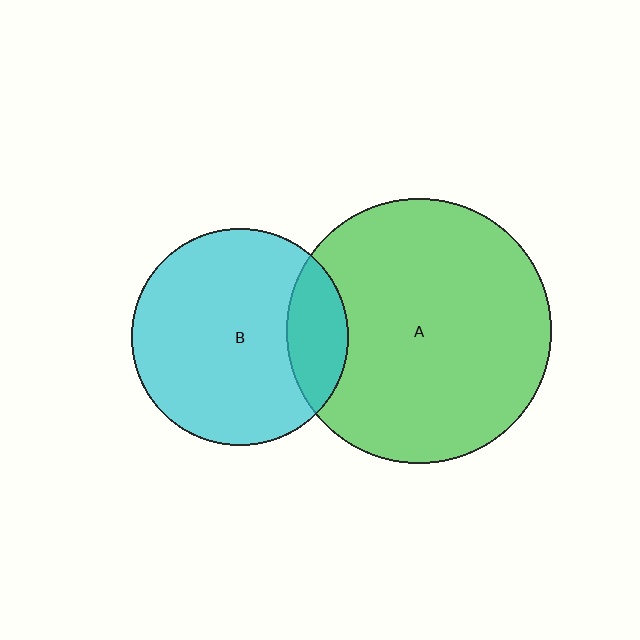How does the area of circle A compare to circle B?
Approximately 1.5 times.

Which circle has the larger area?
Circle A (green).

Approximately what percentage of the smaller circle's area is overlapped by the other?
Approximately 20%.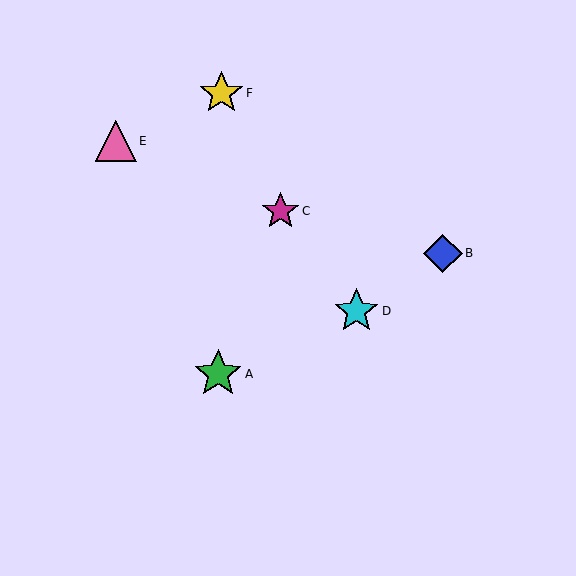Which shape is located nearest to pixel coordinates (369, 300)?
The cyan star (labeled D) at (356, 311) is nearest to that location.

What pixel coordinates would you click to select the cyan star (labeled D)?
Click at (356, 311) to select the cyan star D.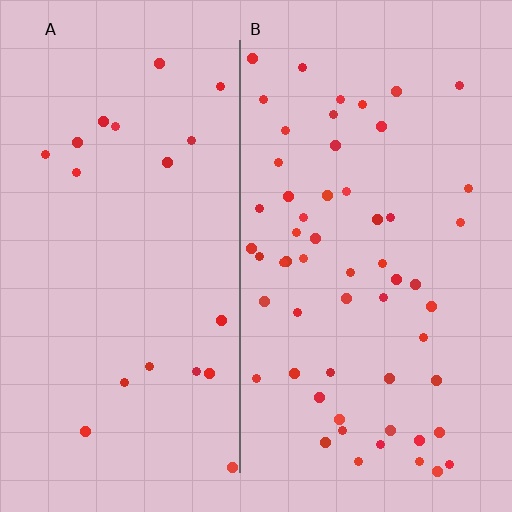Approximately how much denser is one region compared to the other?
Approximately 3.0× — region B over region A.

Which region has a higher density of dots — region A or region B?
B (the right).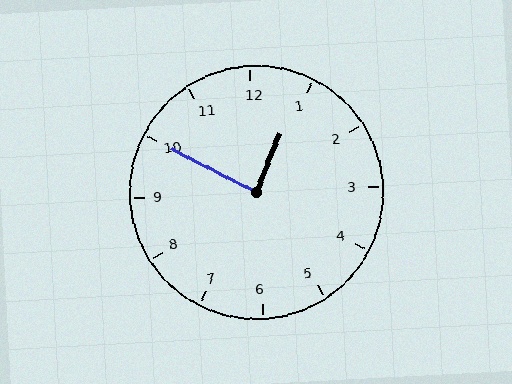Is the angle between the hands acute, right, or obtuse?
It is right.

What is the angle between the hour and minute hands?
Approximately 85 degrees.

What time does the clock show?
12:50.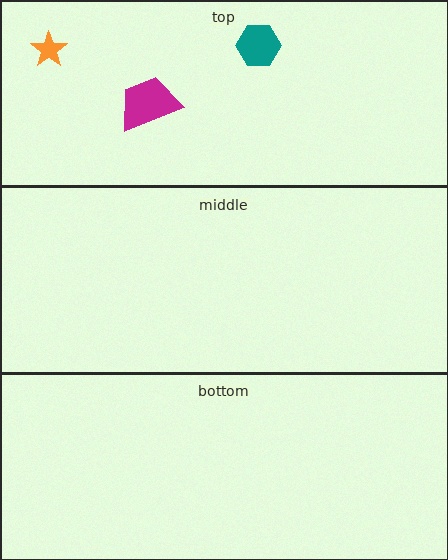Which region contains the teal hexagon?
The top region.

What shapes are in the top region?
The orange star, the magenta trapezoid, the teal hexagon.